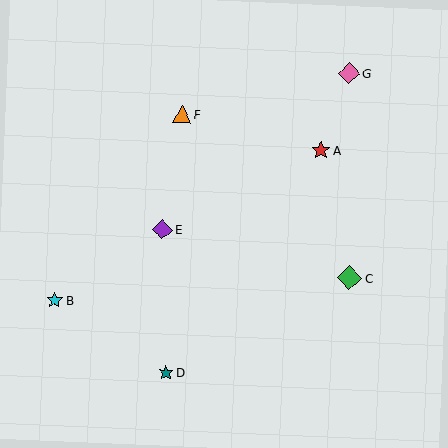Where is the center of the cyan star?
The center of the cyan star is at (55, 300).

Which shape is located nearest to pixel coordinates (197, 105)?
The orange triangle (labeled F) at (182, 114) is nearest to that location.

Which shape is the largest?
The green diamond (labeled C) is the largest.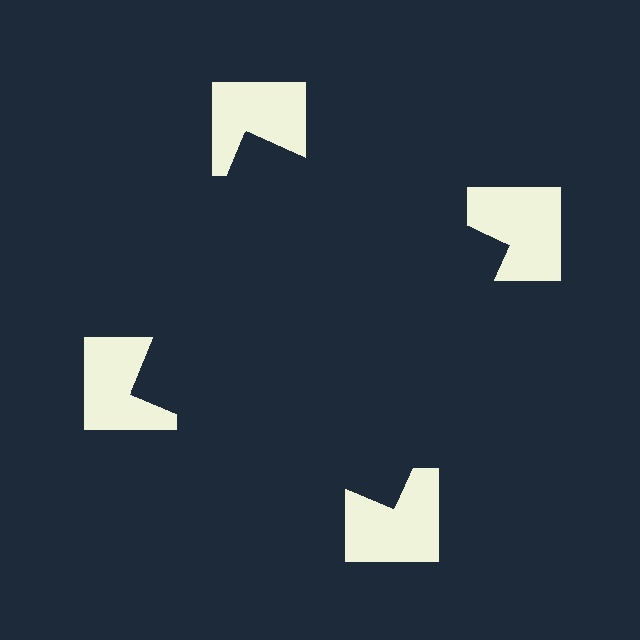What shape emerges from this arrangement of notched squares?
An illusory square — its edges are inferred from the aligned wedge cuts in the notched squares, not physically drawn.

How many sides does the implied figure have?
4 sides.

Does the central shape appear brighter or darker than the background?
It typically appears slightly darker than the background, even though no actual brightness change is drawn.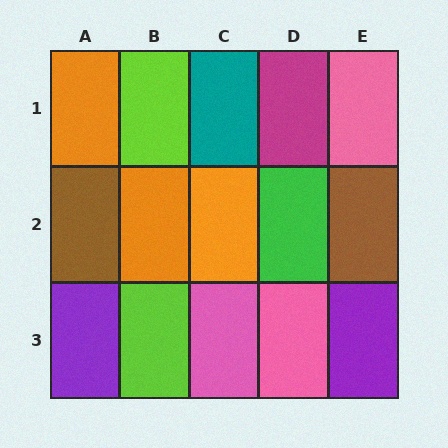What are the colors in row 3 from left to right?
Purple, lime, pink, pink, purple.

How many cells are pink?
3 cells are pink.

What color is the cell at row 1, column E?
Pink.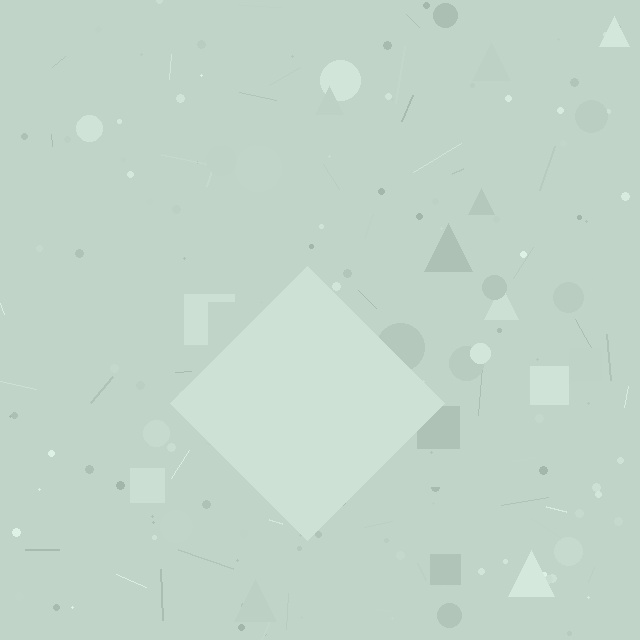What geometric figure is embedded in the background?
A diamond is embedded in the background.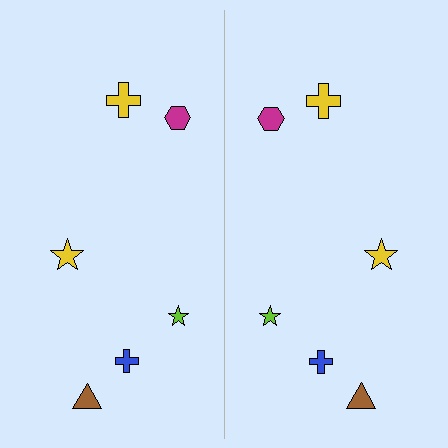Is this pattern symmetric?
Yes, this pattern has bilateral (reflection) symmetry.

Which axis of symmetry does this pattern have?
The pattern has a vertical axis of symmetry running through the center of the image.